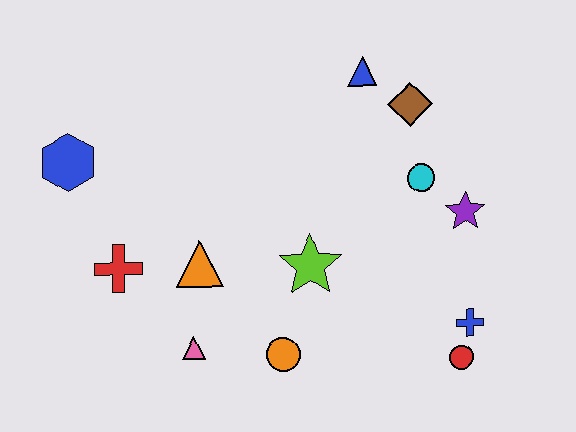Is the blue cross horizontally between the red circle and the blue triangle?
No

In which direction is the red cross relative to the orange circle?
The red cross is to the left of the orange circle.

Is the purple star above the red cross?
Yes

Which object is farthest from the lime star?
The blue hexagon is farthest from the lime star.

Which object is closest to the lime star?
The orange circle is closest to the lime star.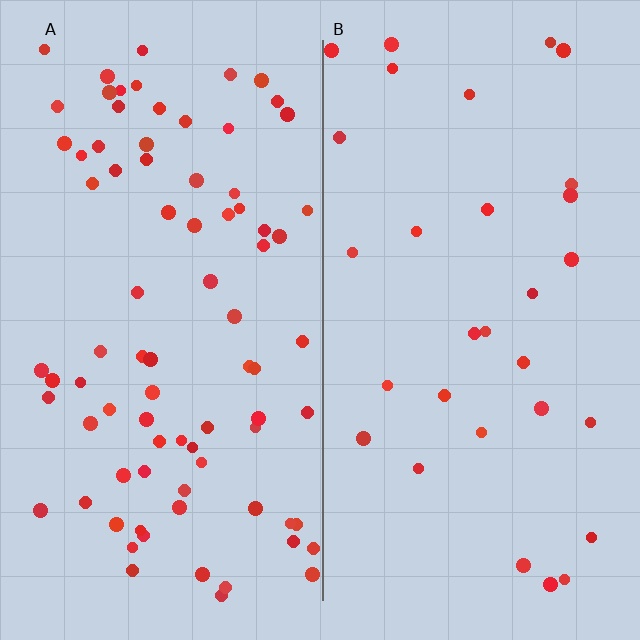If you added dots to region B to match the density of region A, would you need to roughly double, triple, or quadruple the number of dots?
Approximately triple.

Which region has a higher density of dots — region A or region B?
A (the left).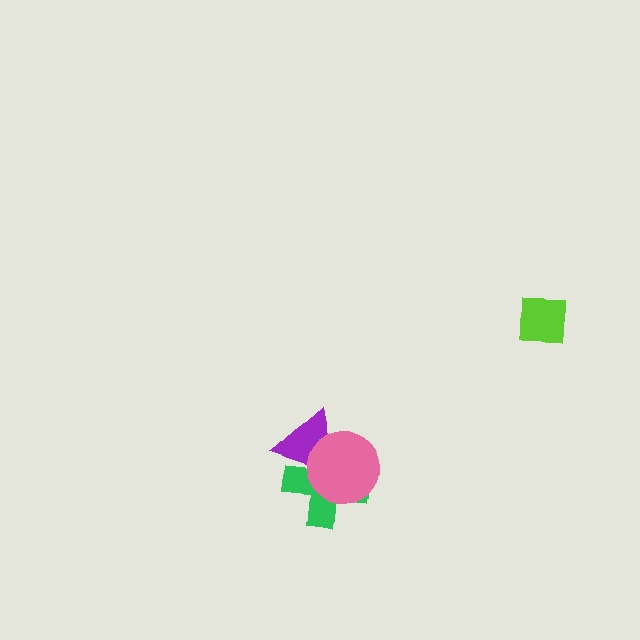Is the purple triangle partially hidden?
Yes, it is partially covered by another shape.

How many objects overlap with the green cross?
2 objects overlap with the green cross.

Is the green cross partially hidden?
Yes, it is partially covered by another shape.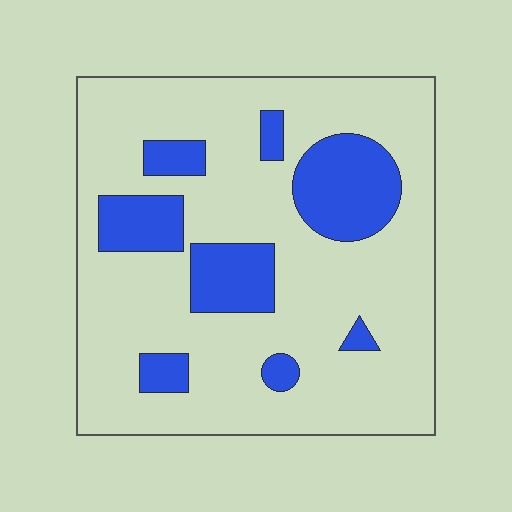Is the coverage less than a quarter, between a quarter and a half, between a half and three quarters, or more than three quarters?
Less than a quarter.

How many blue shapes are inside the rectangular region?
8.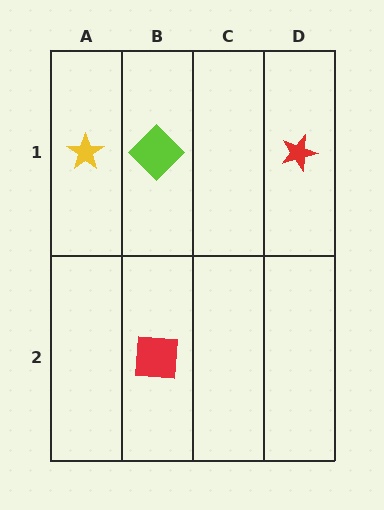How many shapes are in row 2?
1 shape.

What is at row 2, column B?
A red square.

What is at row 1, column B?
A lime diamond.